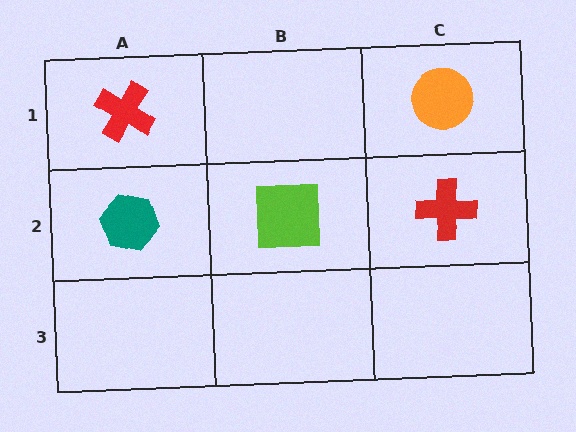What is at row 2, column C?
A red cross.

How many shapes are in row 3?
0 shapes.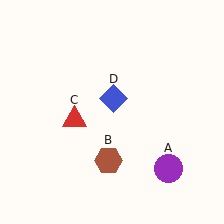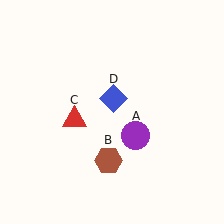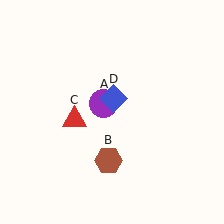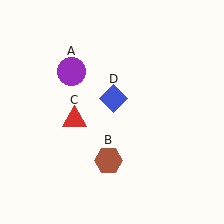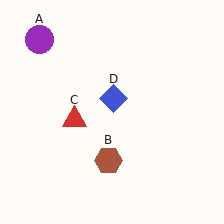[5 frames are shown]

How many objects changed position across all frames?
1 object changed position: purple circle (object A).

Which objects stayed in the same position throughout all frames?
Brown hexagon (object B) and red triangle (object C) and blue diamond (object D) remained stationary.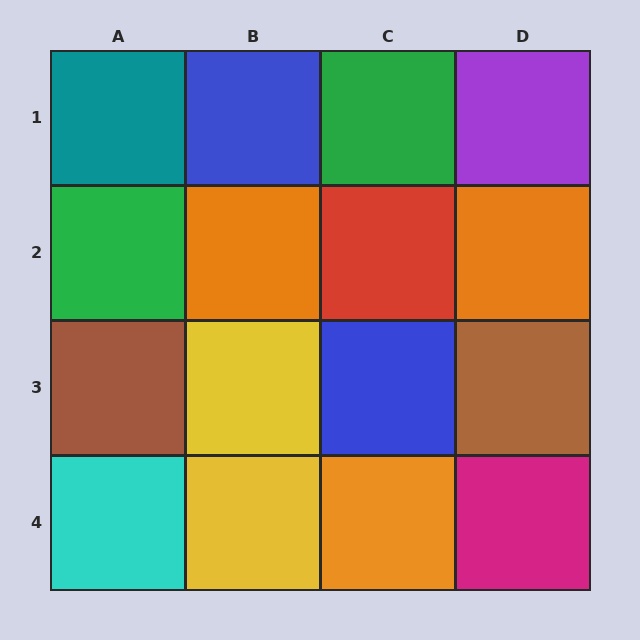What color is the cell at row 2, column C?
Red.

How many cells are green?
2 cells are green.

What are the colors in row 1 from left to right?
Teal, blue, green, purple.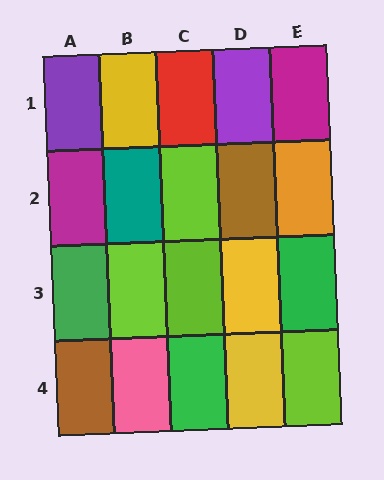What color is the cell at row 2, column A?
Magenta.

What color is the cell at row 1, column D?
Purple.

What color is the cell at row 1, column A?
Purple.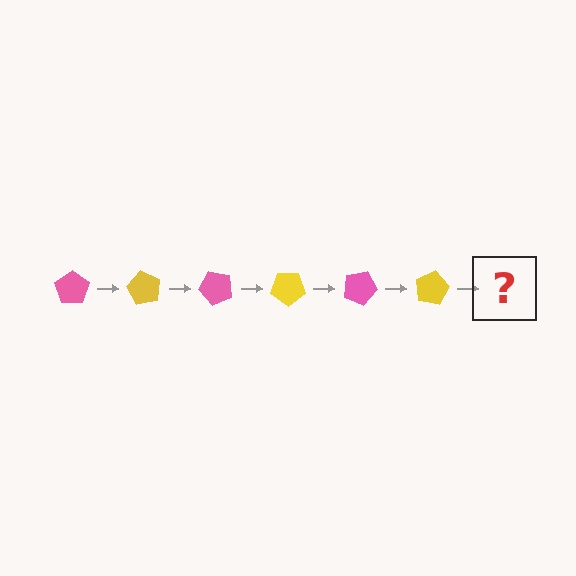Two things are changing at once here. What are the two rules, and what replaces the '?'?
The two rules are that it rotates 60 degrees each step and the color cycles through pink and yellow. The '?' should be a pink pentagon, rotated 360 degrees from the start.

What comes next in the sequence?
The next element should be a pink pentagon, rotated 360 degrees from the start.